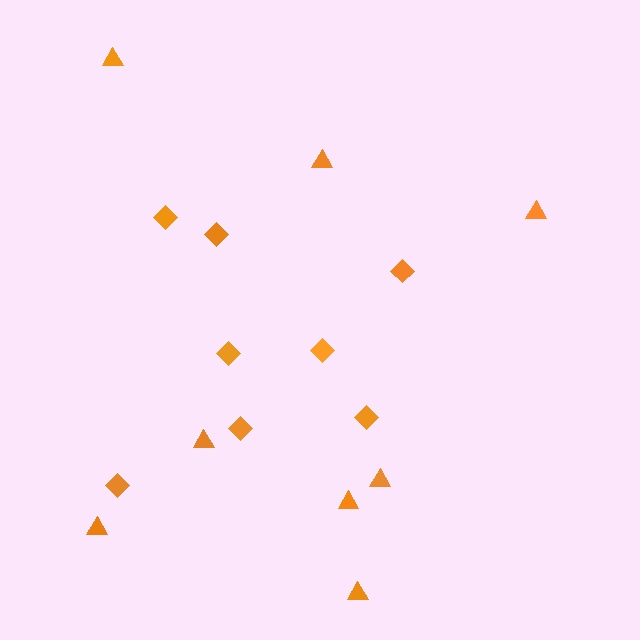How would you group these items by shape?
There are 2 groups: one group of diamonds (8) and one group of triangles (8).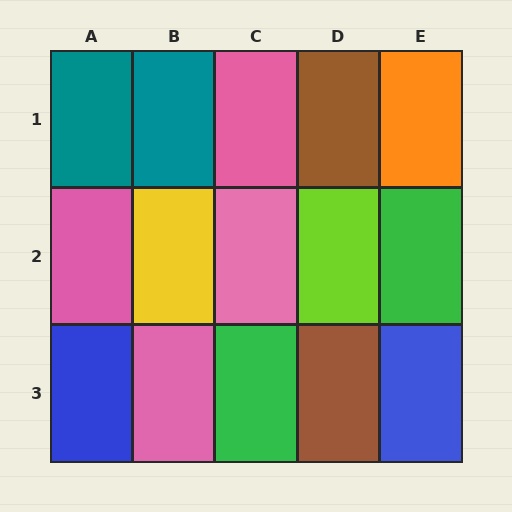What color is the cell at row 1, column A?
Teal.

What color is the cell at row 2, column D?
Lime.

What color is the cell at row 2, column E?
Green.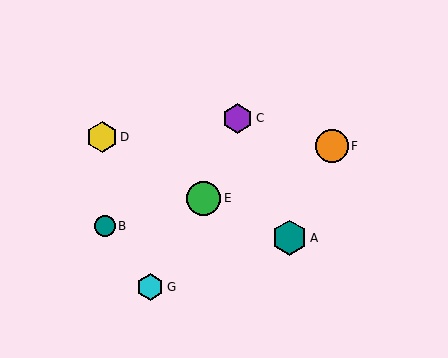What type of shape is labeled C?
Shape C is a purple hexagon.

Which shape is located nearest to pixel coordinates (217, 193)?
The green circle (labeled E) at (204, 198) is nearest to that location.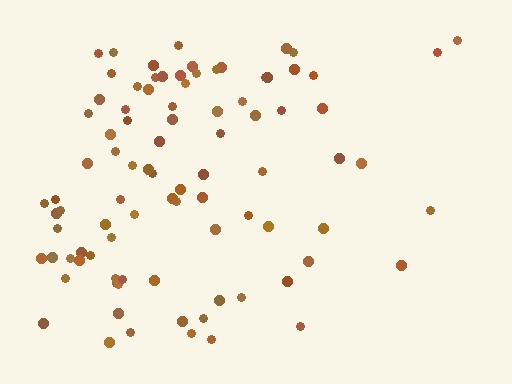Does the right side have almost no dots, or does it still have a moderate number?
Still a moderate number, just noticeably fewer than the left.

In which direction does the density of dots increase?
From right to left, with the left side densest.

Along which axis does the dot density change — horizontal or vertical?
Horizontal.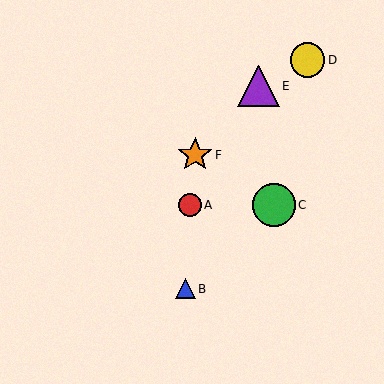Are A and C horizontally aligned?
Yes, both are at y≈205.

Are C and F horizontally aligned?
No, C is at y≈205 and F is at y≈155.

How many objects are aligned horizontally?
2 objects (A, C) are aligned horizontally.